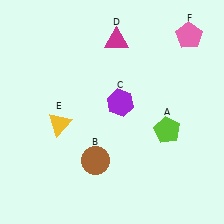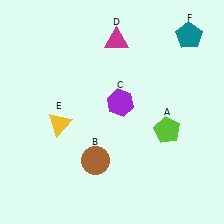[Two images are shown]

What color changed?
The pentagon (F) changed from pink in Image 1 to teal in Image 2.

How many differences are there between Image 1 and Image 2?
There is 1 difference between the two images.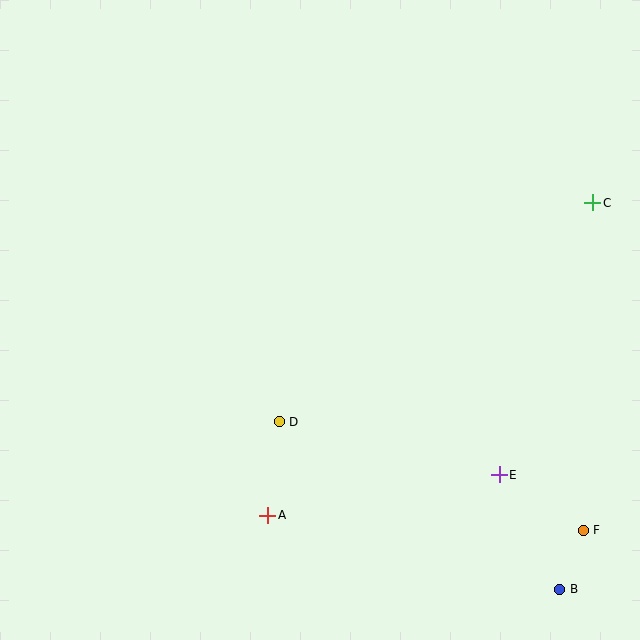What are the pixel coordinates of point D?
Point D is at (279, 422).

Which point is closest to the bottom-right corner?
Point B is closest to the bottom-right corner.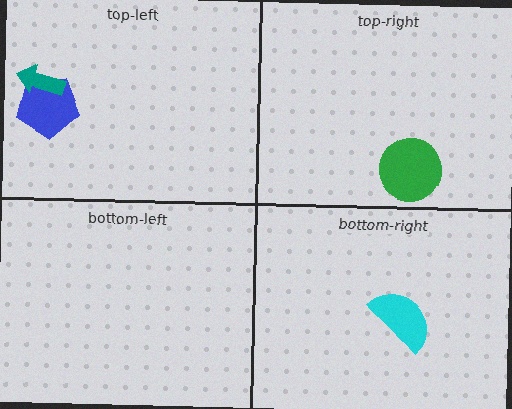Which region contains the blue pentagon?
The top-left region.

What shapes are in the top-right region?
The green circle.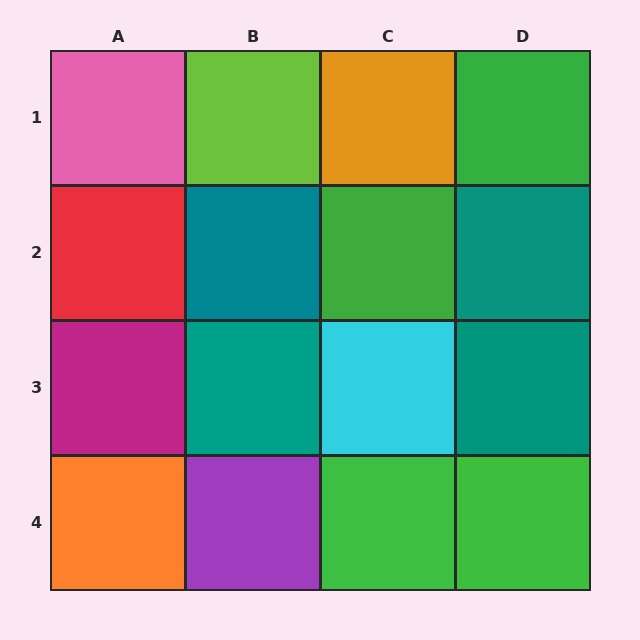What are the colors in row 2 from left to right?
Red, teal, green, teal.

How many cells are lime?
1 cell is lime.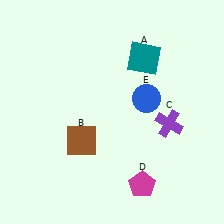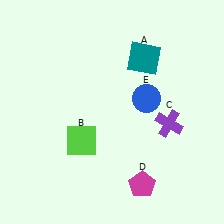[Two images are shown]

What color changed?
The square (B) changed from brown in Image 1 to lime in Image 2.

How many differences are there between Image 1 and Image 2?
There is 1 difference between the two images.